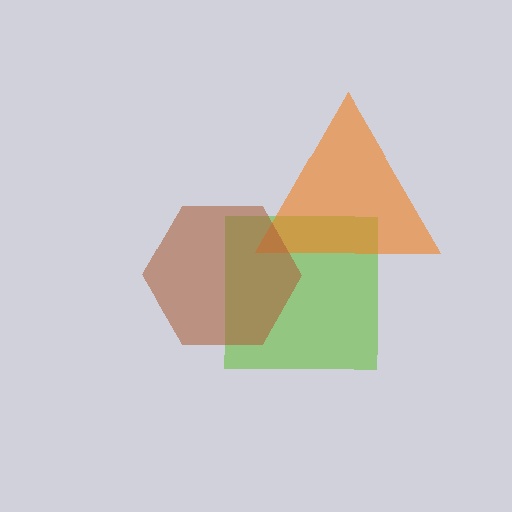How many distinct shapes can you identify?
There are 3 distinct shapes: a lime square, an orange triangle, a brown hexagon.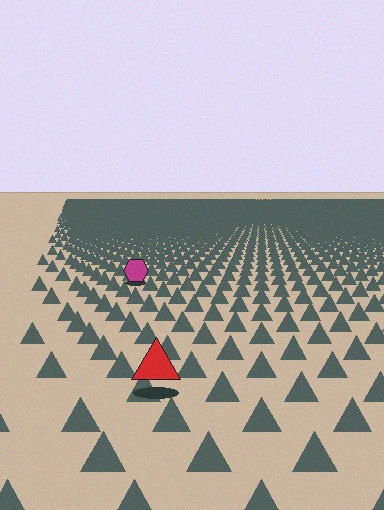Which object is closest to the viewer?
The red triangle is closest. The texture marks near it are larger and more spread out.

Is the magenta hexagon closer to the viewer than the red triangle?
No. The red triangle is closer — you can tell from the texture gradient: the ground texture is coarser near it.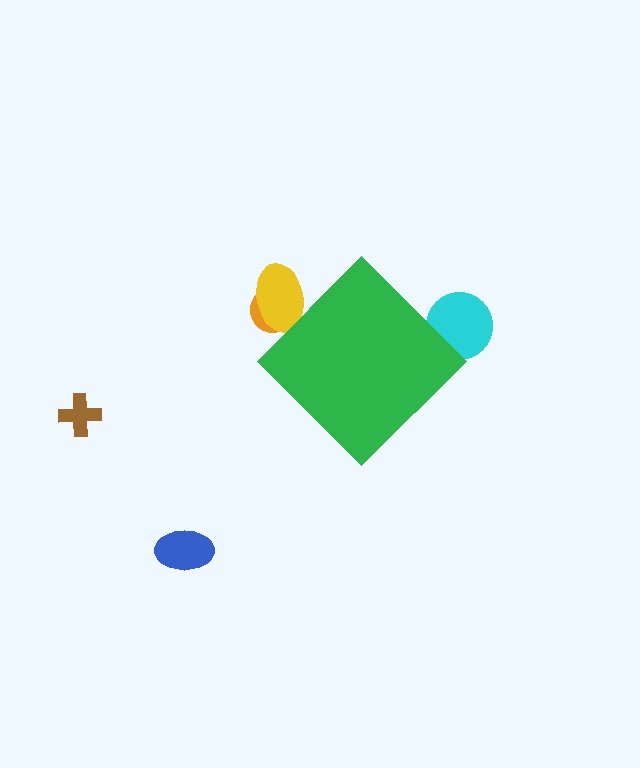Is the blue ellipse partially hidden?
No, the blue ellipse is fully visible.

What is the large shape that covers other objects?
A green diamond.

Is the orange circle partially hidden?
Yes, the orange circle is partially hidden behind the green diamond.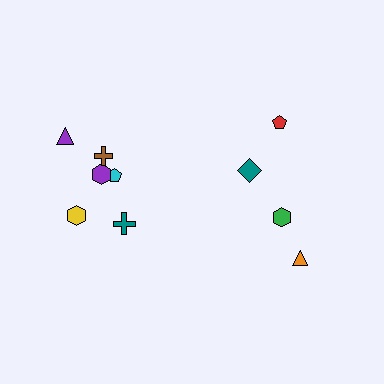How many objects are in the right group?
There are 4 objects.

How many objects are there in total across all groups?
There are 10 objects.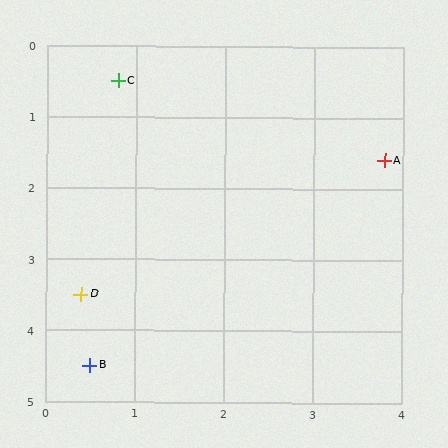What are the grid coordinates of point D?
Point D is at approximately (0.4, 3.5).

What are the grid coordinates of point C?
Point C is at approximately (0.8, 0.5).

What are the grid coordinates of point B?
Point B is at approximately (0.5, 4.5).